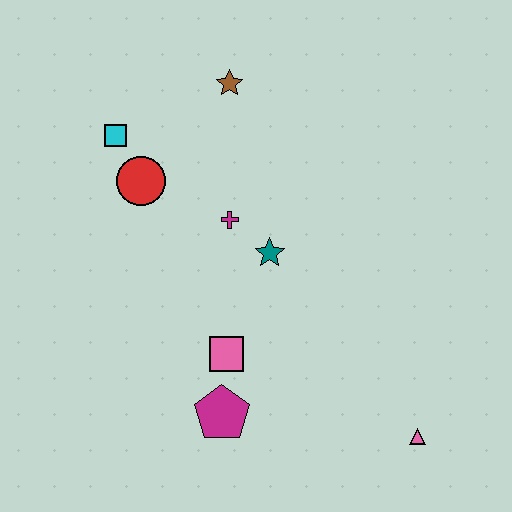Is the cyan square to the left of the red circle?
Yes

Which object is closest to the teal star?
The magenta cross is closest to the teal star.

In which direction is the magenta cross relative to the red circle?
The magenta cross is to the right of the red circle.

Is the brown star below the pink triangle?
No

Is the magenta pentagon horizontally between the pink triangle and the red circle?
Yes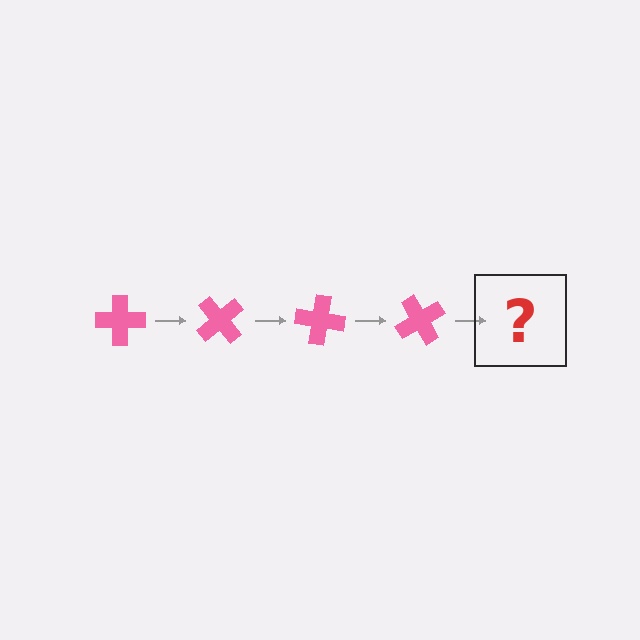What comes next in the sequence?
The next element should be a pink cross rotated 200 degrees.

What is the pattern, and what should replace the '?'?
The pattern is that the cross rotates 50 degrees each step. The '?' should be a pink cross rotated 200 degrees.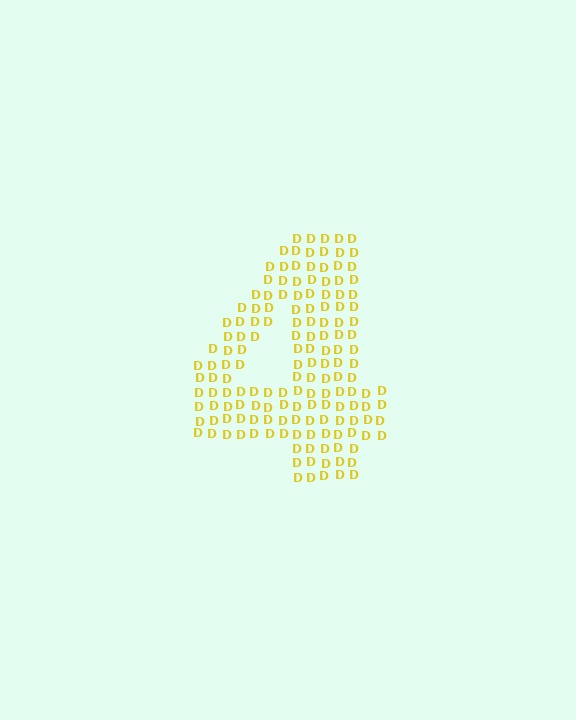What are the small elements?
The small elements are letter D's.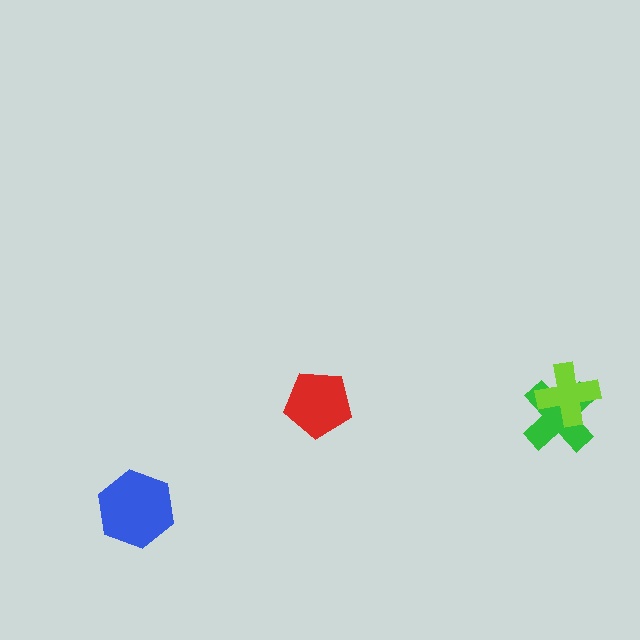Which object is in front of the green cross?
The lime cross is in front of the green cross.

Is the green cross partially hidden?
Yes, it is partially covered by another shape.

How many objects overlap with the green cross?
1 object overlaps with the green cross.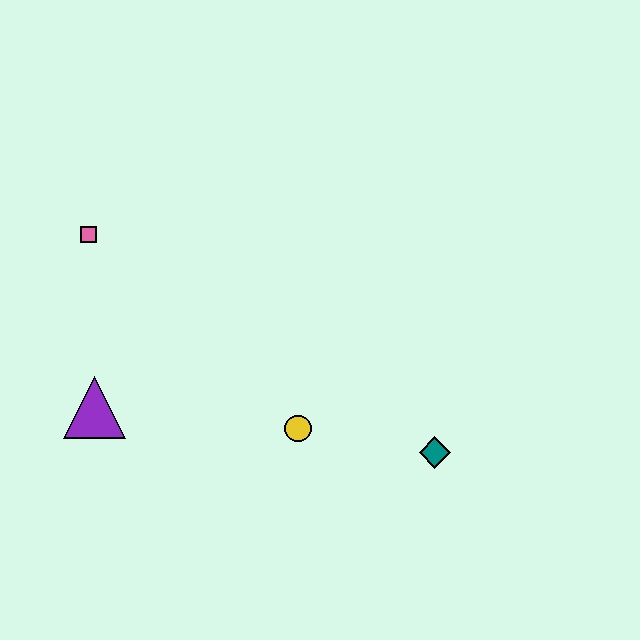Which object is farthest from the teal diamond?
The pink square is farthest from the teal diamond.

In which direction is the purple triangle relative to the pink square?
The purple triangle is below the pink square.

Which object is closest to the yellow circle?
The teal diamond is closest to the yellow circle.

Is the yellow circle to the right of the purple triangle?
Yes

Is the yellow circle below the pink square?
Yes